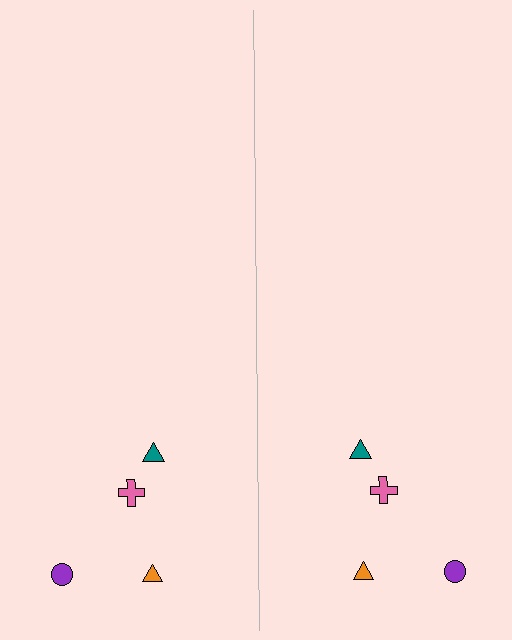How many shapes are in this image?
There are 8 shapes in this image.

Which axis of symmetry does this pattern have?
The pattern has a vertical axis of symmetry running through the center of the image.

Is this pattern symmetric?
Yes, this pattern has bilateral (reflection) symmetry.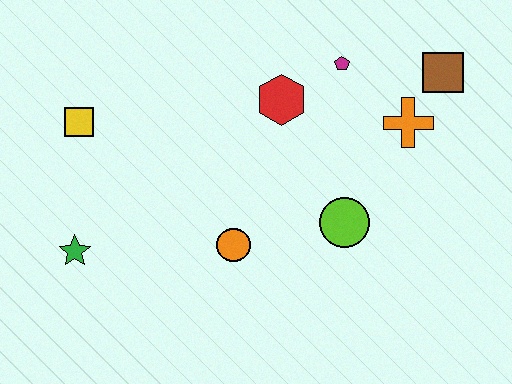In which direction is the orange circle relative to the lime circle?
The orange circle is to the left of the lime circle.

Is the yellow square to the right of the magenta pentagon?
No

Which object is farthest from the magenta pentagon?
The green star is farthest from the magenta pentagon.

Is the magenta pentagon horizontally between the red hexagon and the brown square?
Yes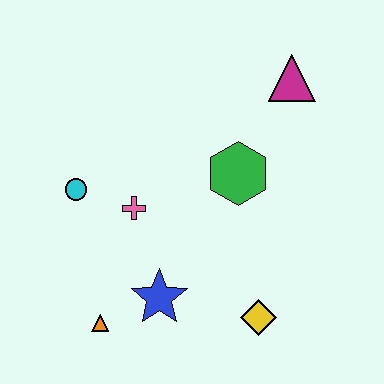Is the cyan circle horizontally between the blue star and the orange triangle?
No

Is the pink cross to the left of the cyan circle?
No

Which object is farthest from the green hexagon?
The orange triangle is farthest from the green hexagon.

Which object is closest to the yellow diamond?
The blue star is closest to the yellow diamond.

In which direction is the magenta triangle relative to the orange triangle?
The magenta triangle is above the orange triangle.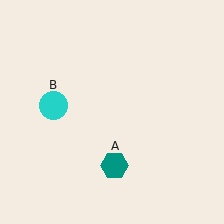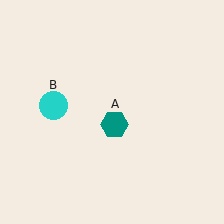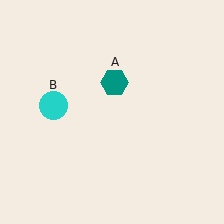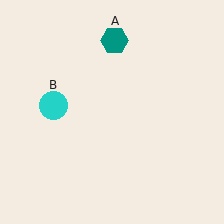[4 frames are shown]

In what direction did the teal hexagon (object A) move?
The teal hexagon (object A) moved up.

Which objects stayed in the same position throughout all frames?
Cyan circle (object B) remained stationary.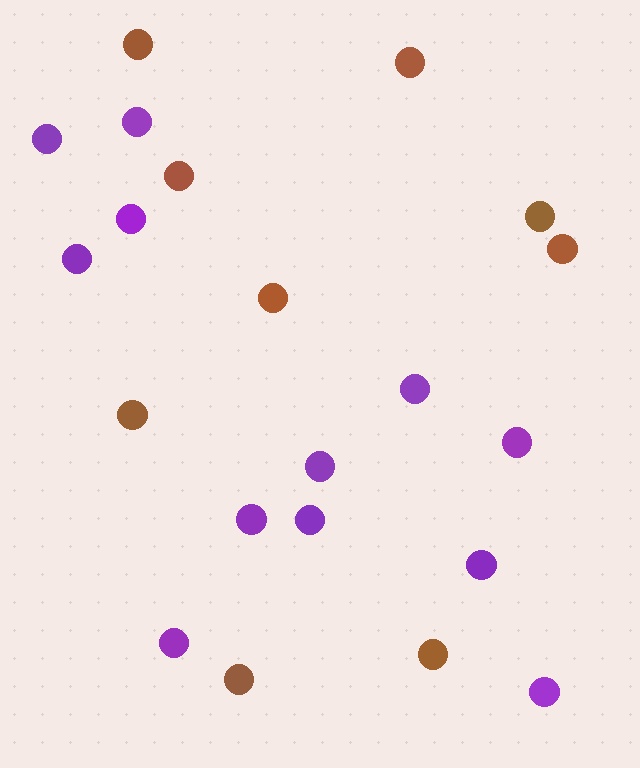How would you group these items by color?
There are 2 groups: one group of brown circles (9) and one group of purple circles (12).